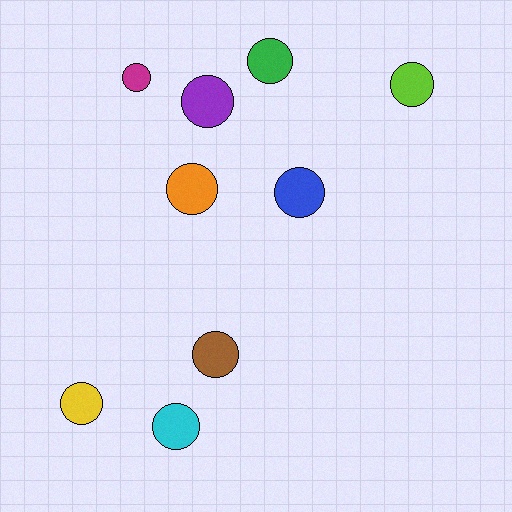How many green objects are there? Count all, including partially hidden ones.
There is 1 green object.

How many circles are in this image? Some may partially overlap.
There are 9 circles.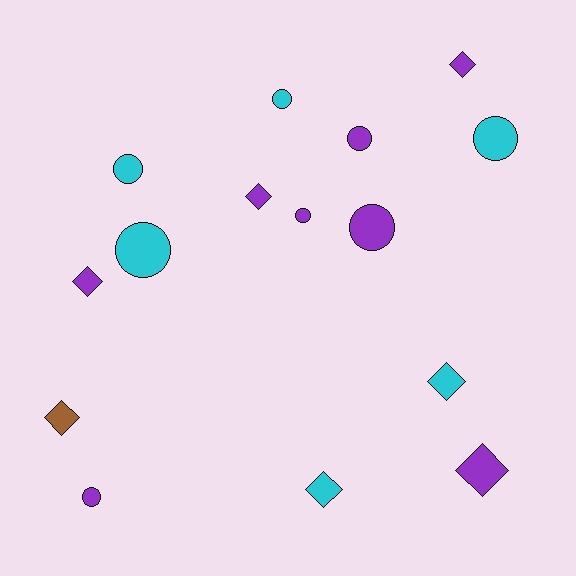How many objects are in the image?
There are 15 objects.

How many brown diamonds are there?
There is 1 brown diamond.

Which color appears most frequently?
Purple, with 8 objects.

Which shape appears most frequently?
Circle, with 8 objects.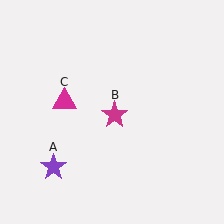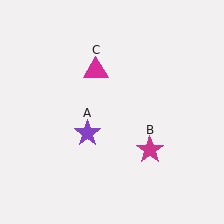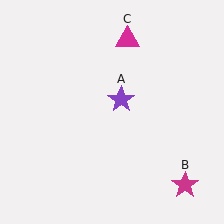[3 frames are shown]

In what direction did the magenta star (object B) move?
The magenta star (object B) moved down and to the right.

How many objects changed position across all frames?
3 objects changed position: purple star (object A), magenta star (object B), magenta triangle (object C).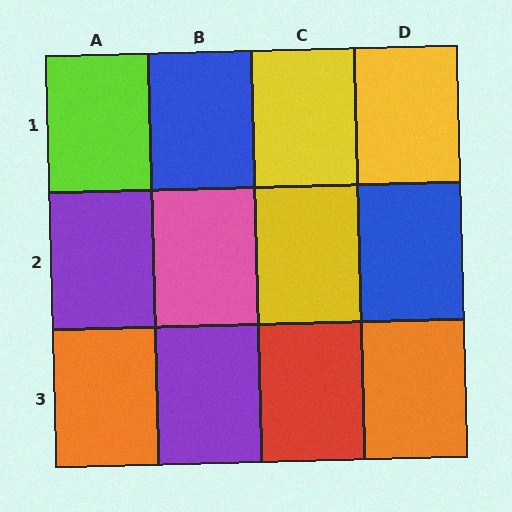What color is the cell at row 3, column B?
Purple.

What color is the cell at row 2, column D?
Blue.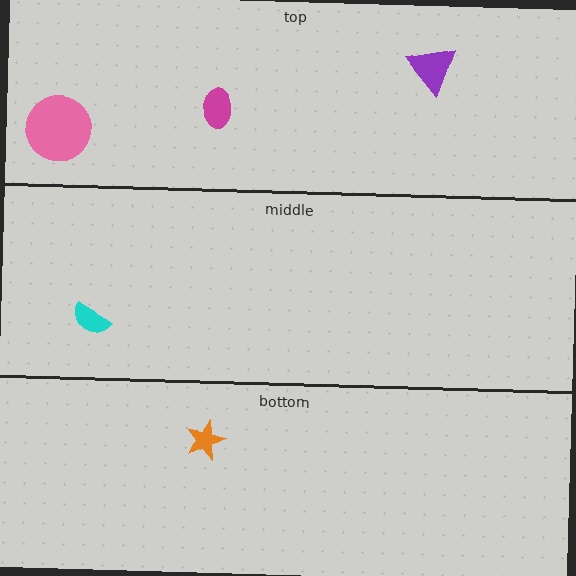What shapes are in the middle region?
The cyan semicircle.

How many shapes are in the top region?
3.